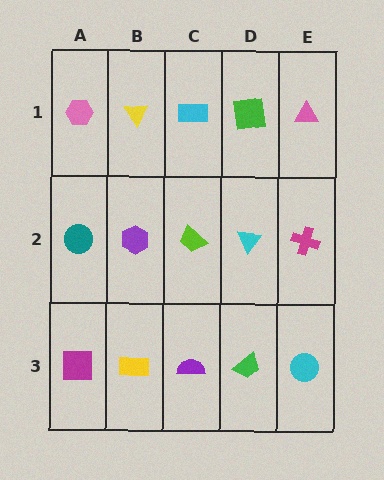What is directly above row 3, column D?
A cyan triangle.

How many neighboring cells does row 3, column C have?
3.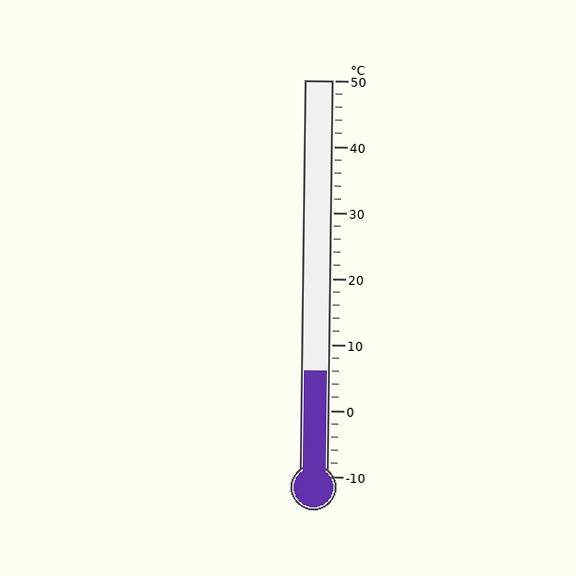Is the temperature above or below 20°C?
The temperature is below 20°C.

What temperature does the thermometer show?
The thermometer shows approximately 6°C.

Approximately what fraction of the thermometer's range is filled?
The thermometer is filled to approximately 25% of its range.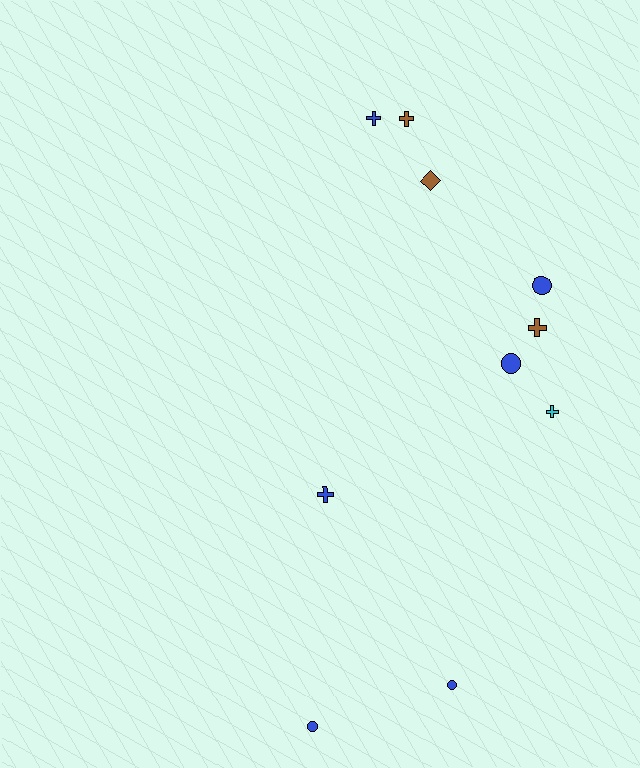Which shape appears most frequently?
Cross, with 5 objects.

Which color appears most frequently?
Blue, with 6 objects.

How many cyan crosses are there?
There is 1 cyan cross.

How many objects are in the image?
There are 10 objects.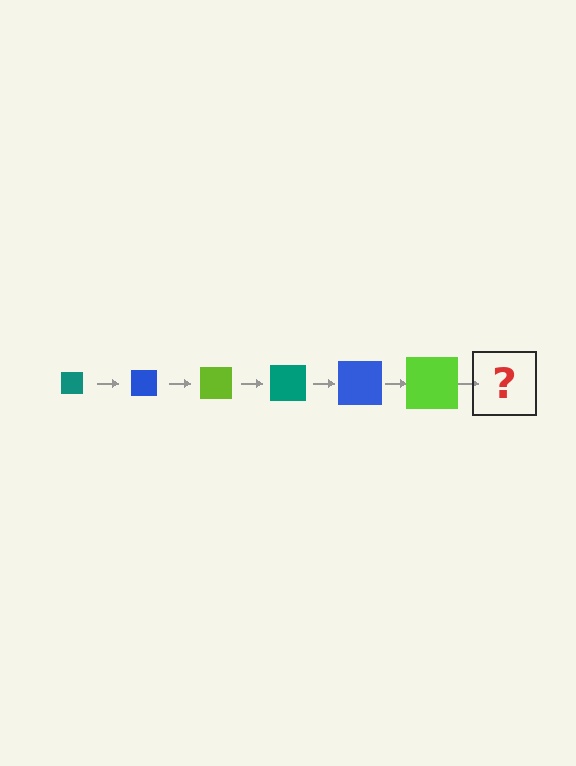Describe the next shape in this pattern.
It should be a teal square, larger than the previous one.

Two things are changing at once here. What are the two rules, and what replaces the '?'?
The two rules are that the square grows larger each step and the color cycles through teal, blue, and lime. The '?' should be a teal square, larger than the previous one.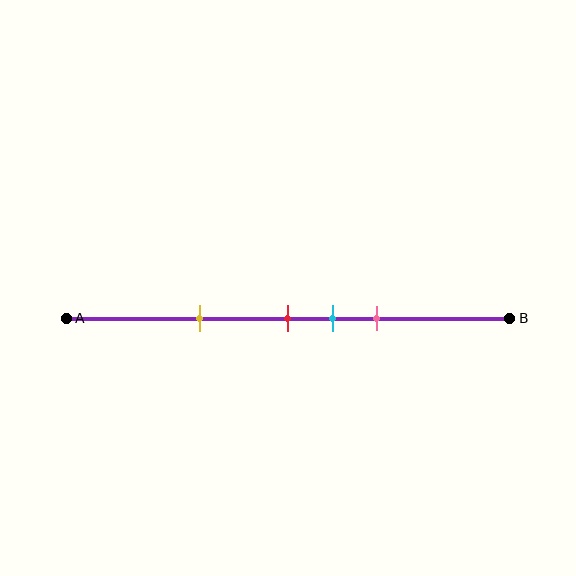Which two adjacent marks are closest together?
The red and cyan marks are the closest adjacent pair.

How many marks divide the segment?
There are 4 marks dividing the segment.